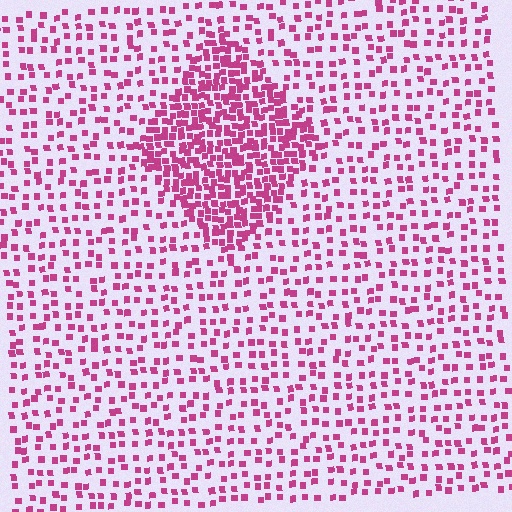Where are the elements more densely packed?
The elements are more densely packed inside the diamond boundary.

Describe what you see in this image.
The image contains small magenta elements arranged at two different densities. A diamond-shaped region is visible where the elements are more densely packed than the surrounding area.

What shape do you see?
I see a diamond.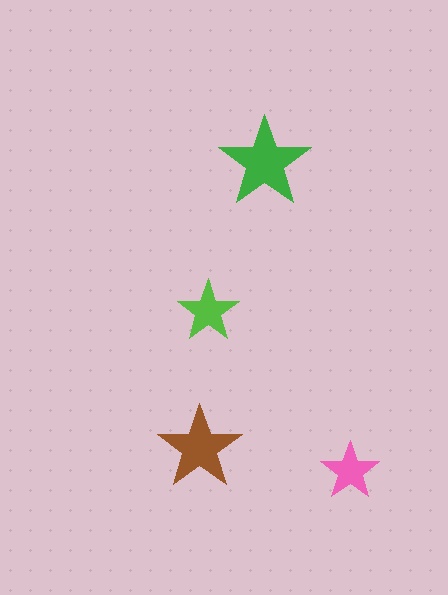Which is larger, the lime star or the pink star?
The lime one.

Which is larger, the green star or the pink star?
The green one.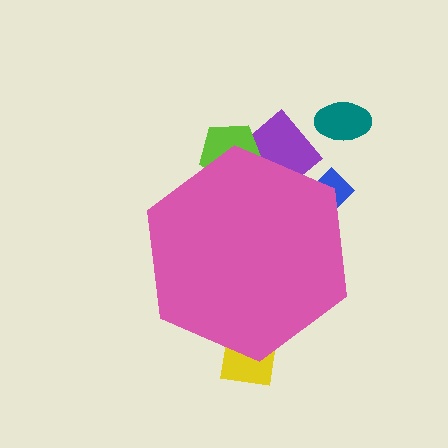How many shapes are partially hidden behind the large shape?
4 shapes are partially hidden.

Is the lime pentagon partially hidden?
Yes, the lime pentagon is partially hidden behind the pink hexagon.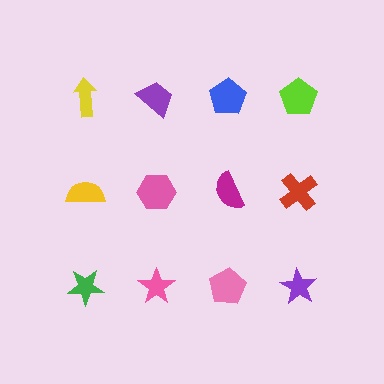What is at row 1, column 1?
A yellow arrow.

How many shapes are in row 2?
4 shapes.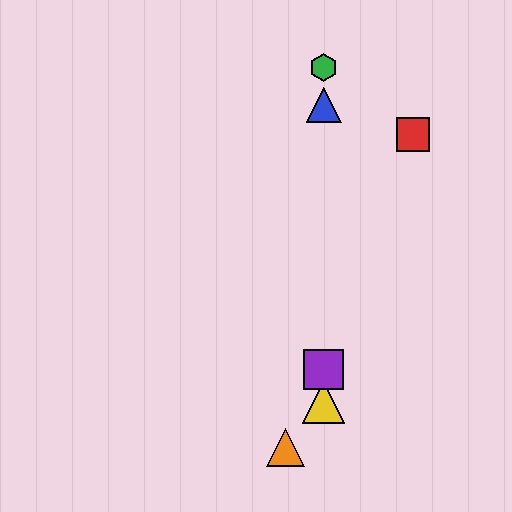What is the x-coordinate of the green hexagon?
The green hexagon is at x≈324.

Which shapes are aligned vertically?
The blue triangle, the green hexagon, the yellow triangle, the purple square are aligned vertically.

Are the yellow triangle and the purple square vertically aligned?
Yes, both are at x≈324.